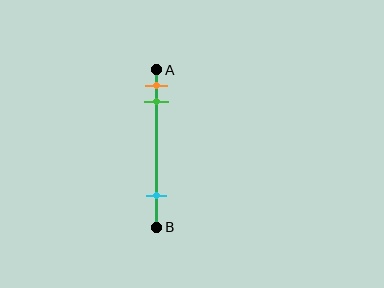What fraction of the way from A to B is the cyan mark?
The cyan mark is approximately 80% (0.8) of the way from A to B.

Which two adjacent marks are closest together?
The orange and green marks are the closest adjacent pair.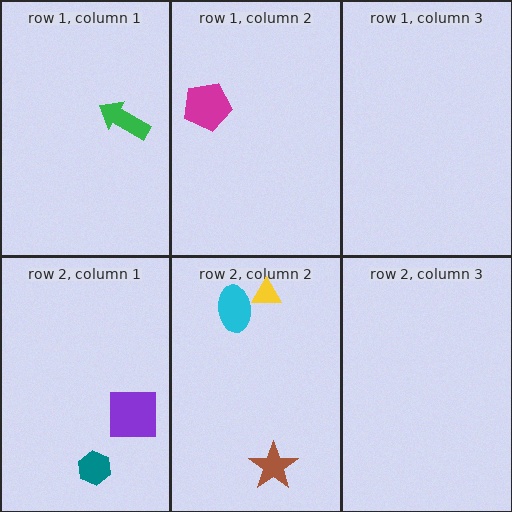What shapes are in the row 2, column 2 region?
The brown star, the cyan ellipse, the yellow triangle.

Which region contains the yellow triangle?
The row 2, column 2 region.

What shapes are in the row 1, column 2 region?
The magenta pentagon.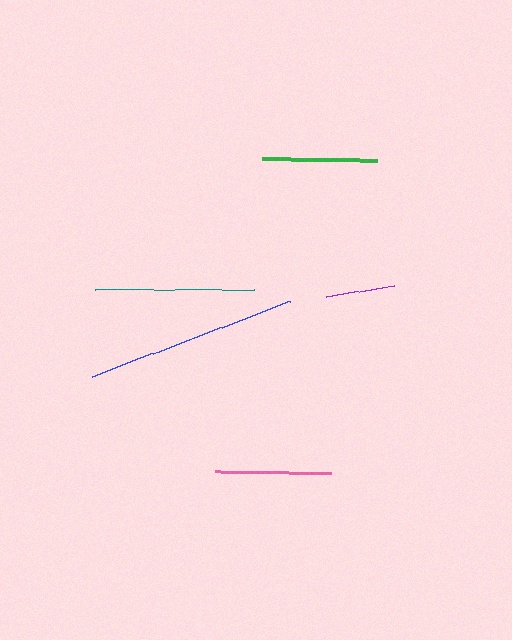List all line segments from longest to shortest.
From longest to shortest: blue, teal, pink, green, purple.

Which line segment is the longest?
The blue line is the longest at approximately 212 pixels.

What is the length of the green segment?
The green segment is approximately 114 pixels long.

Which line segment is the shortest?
The purple line is the shortest at approximately 68 pixels.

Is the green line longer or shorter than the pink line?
The pink line is longer than the green line.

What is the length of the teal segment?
The teal segment is approximately 160 pixels long.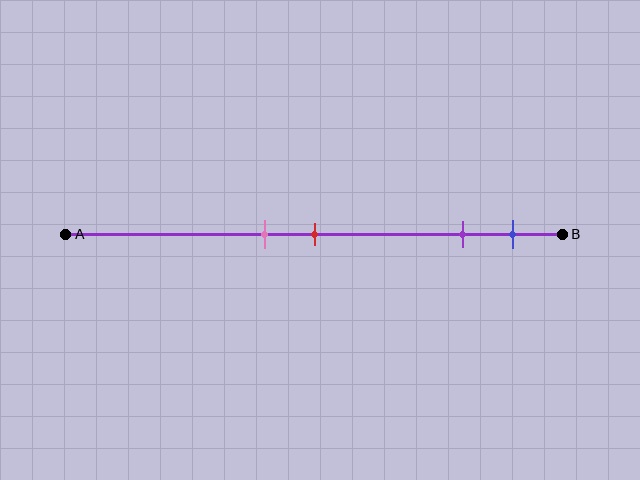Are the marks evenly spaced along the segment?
No, the marks are not evenly spaced.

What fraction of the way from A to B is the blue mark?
The blue mark is approximately 90% (0.9) of the way from A to B.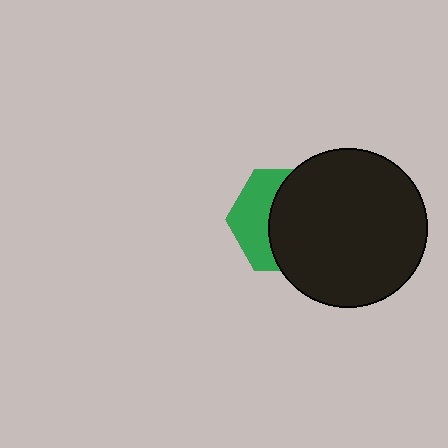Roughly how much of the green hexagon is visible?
A small part of it is visible (roughly 39%).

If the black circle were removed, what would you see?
You would see the complete green hexagon.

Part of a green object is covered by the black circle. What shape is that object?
It is a hexagon.